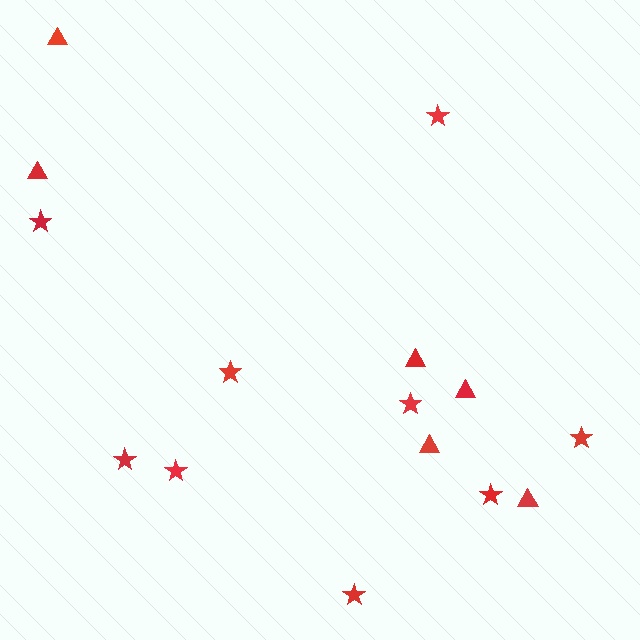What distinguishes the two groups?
There are 2 groups: one group of stars (9) and one group of triangles (6).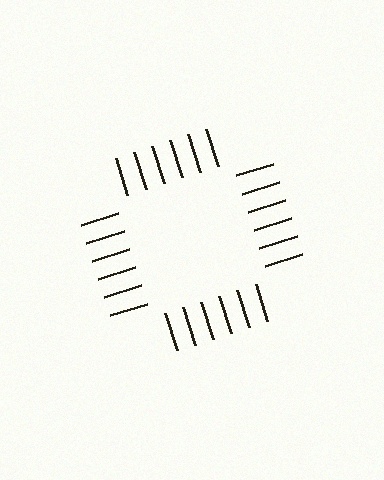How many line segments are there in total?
24 — 6 along each of the 4 edges.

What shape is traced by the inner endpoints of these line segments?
An illusory square — the line segments terminate on its edges but no continuous stroke is drawn.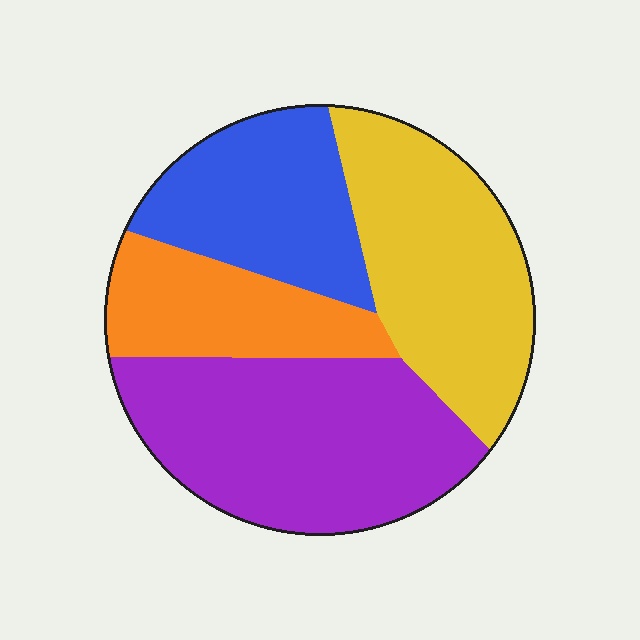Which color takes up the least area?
Orange, at roughly 15%.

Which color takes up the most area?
Purple, at roughly 35%.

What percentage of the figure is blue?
Blue covers 21% of the figure.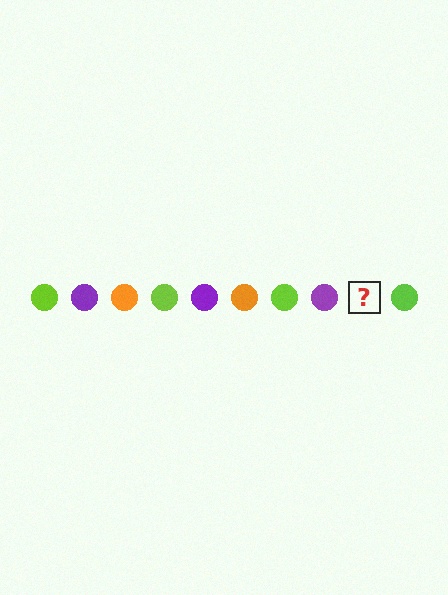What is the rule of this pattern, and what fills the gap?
The rule is that the pattern cycles through lime, purple, orange circles. The gap should be filled with an orange circle.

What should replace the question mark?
The question mark should be replaced with an orange circle.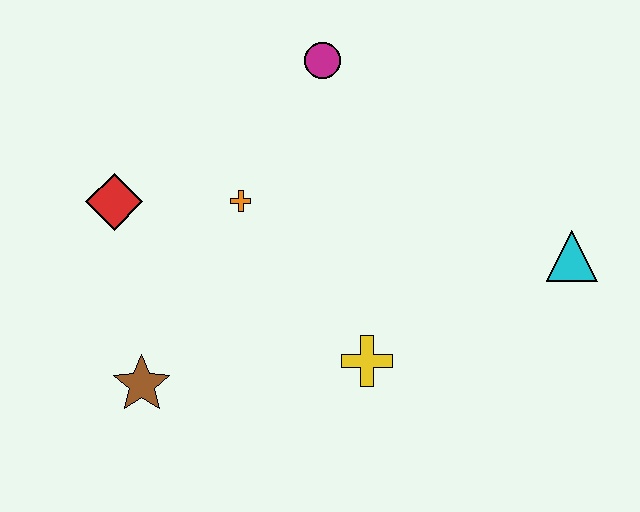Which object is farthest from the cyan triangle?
The red diamond is farthest from the cyan triangle.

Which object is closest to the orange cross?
The red diamond is closest to the orange cross.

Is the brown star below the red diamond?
Yes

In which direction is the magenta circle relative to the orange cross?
The magenta circle is above the orange cross.